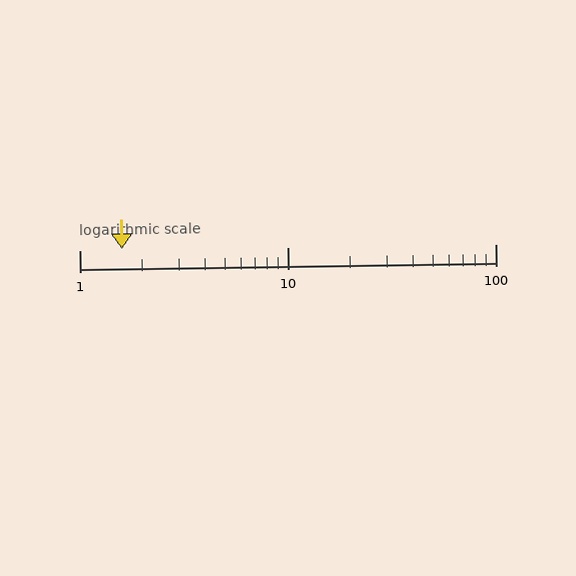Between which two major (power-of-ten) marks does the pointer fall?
The pointer is between 1 and 10.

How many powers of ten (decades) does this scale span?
The scale spans 2 decades, from 1 to 100.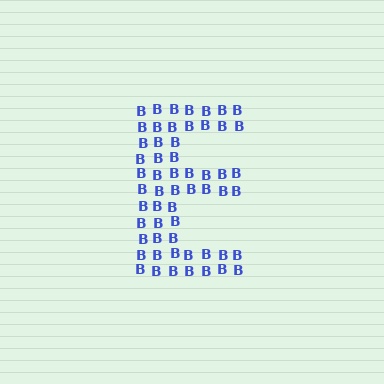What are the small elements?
The small elements are letter B's.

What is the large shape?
The large shape is the letter E.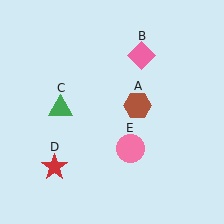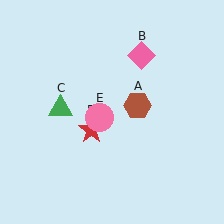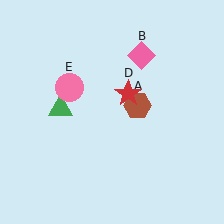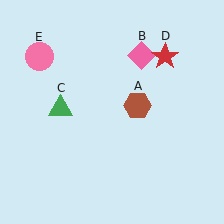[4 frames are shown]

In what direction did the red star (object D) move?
The red star (object D) moved up and to the right.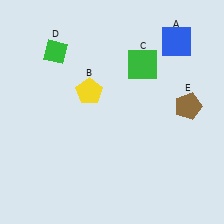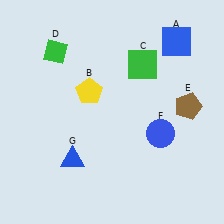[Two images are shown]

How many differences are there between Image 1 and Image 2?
There are 2 differences between the two images.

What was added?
A blue circle (F), a blue triangle (G) were added in Image 2.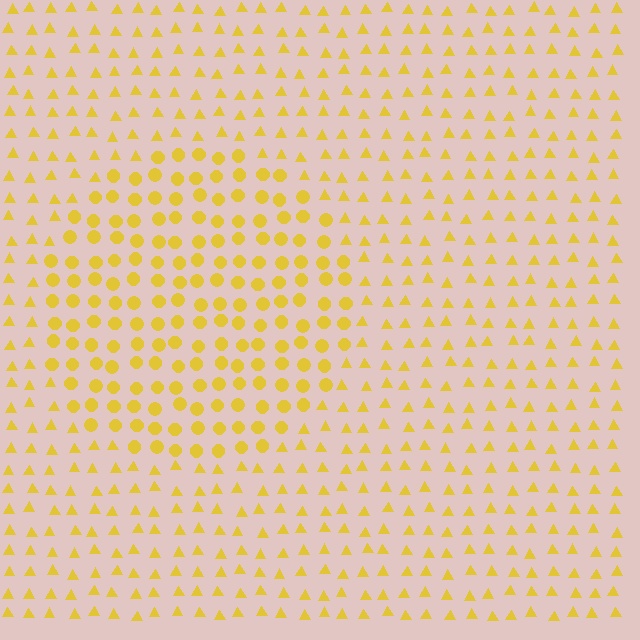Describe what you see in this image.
The image is filled with small yellow elements arranged in a uniform grid. A circle-shaped region contains circles, while the surrounding area contains triangles. The boundary is defined purely by the change in element shape.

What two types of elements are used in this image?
The image uses circles inside the circle region and triangles outside it.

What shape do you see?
I see a circle.